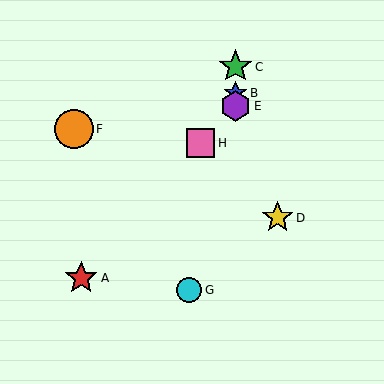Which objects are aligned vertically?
Objects B, C, E are aligned vertically.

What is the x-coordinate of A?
Object A is at x≈81.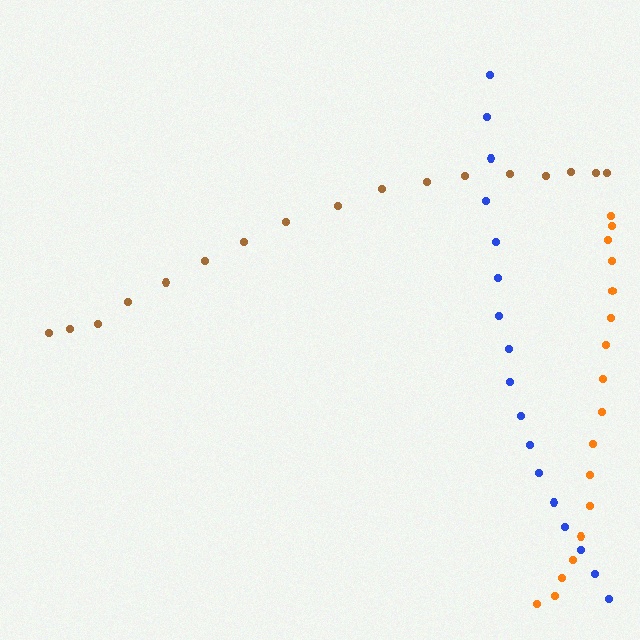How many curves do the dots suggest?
There are 3 distinct paths.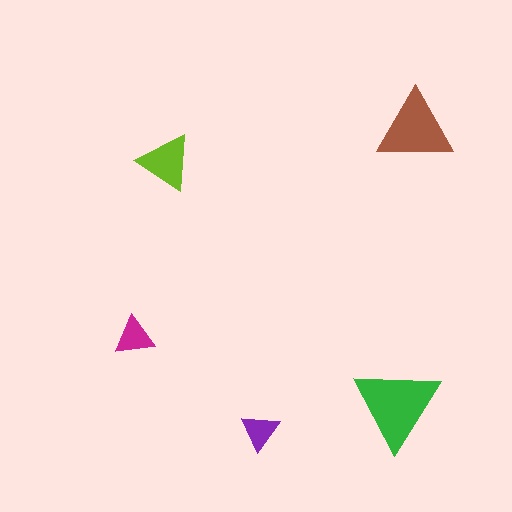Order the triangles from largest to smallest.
the green one, the brown one, the lime one, the magenta one, the purple one.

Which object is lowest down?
The purple triangle is bottommost.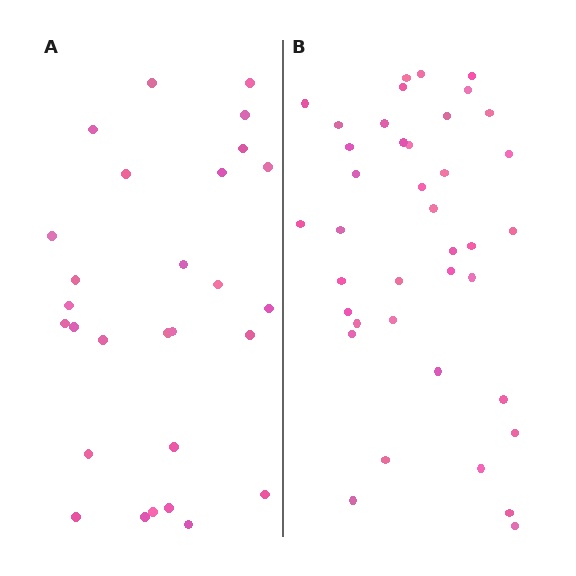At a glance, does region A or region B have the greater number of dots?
Region B (the right region) has more dots.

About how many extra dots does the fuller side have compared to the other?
Region B has roughly 12 or so more dots than region A.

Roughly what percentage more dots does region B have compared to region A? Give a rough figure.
About 40% more.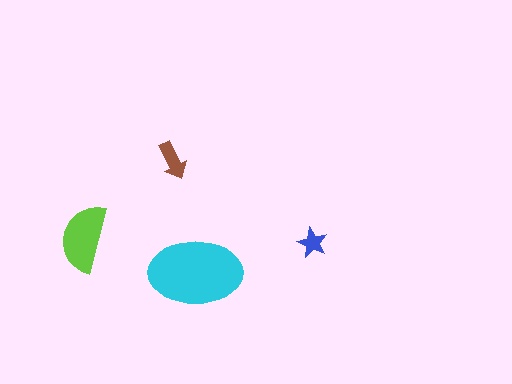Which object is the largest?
The cyan ellipse.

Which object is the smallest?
The blue star.